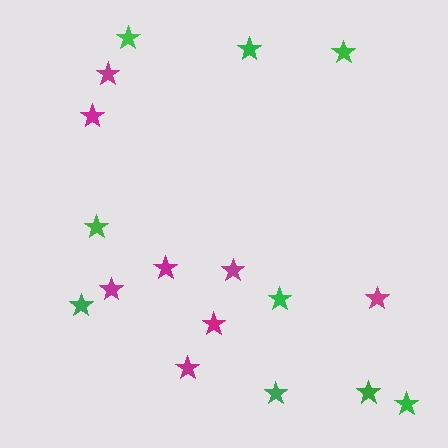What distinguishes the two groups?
There are 2 groups: one group of magenta stars (8) and one group of green stars (9).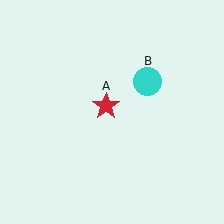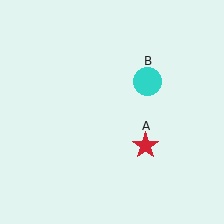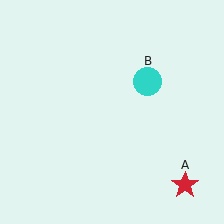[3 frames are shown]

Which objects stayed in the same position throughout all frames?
Cyan circle (object B) remained stationary.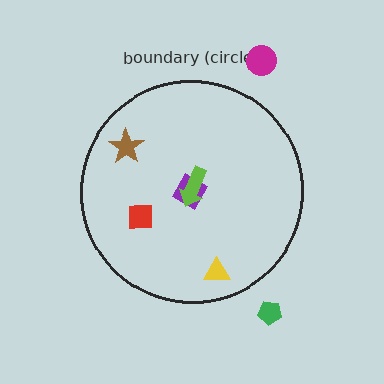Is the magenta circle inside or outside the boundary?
Outside.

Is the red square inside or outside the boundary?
Inside.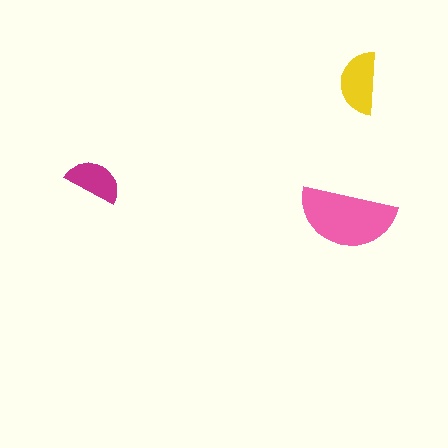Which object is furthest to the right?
The yellow semicircle is rightmost.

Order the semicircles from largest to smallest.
the pink one, the yellow one, the magenta one.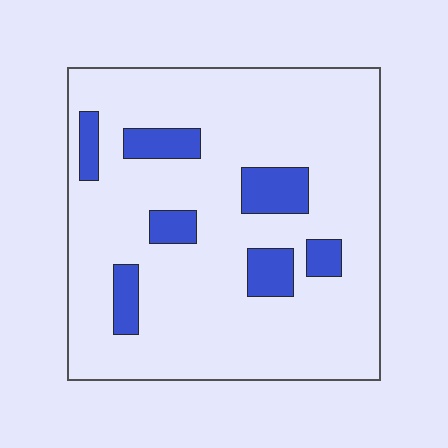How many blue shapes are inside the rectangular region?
7.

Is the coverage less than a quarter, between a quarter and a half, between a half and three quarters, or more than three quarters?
Less than a quarter.